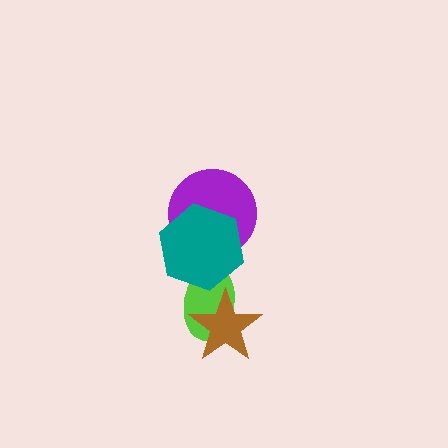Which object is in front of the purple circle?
The teal hexagon is in front of the purple circle.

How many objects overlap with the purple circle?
1 object overlaps with the purple circle.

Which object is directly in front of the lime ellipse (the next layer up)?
The brown star is directly in front of the lime ellipse.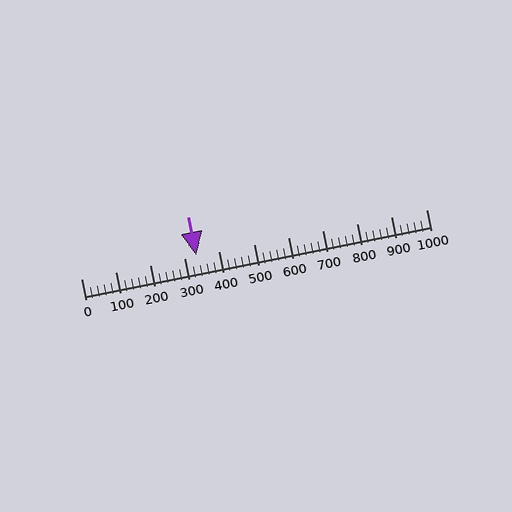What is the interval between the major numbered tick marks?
The major tick marks are spaced 100 units apart.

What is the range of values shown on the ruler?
The ruler shows values from 0 to 1000.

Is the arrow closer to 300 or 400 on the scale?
The arrow is closer to 300.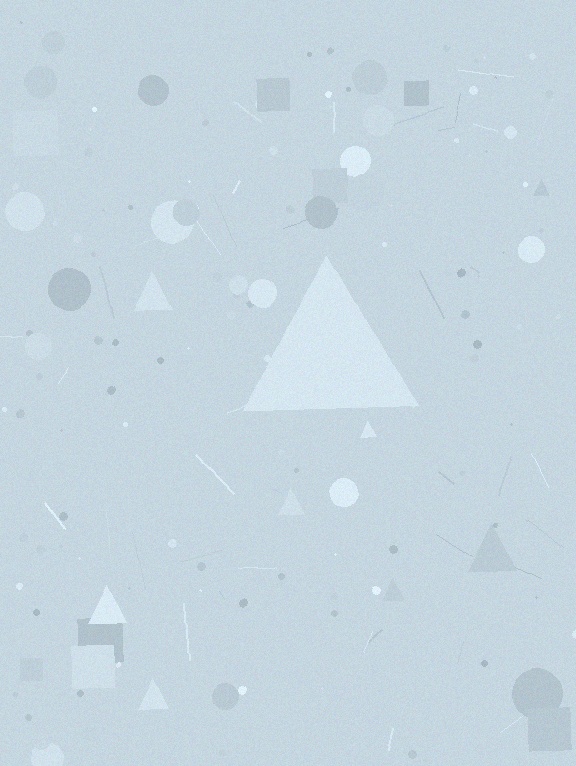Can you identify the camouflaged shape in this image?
The camouflaged shape is a triangle.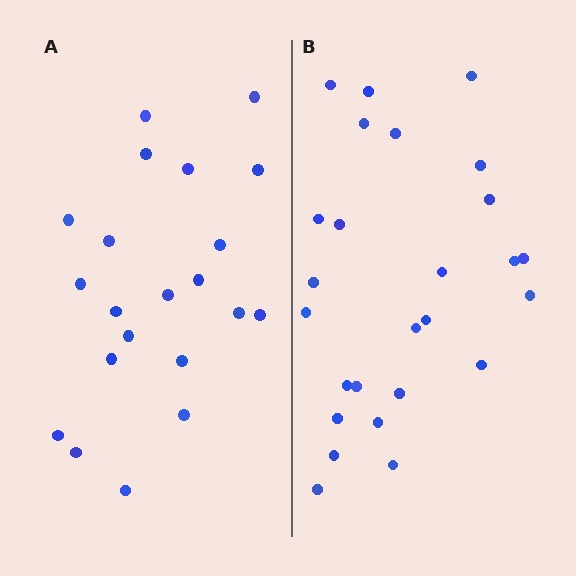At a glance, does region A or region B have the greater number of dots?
Region B (the right region) has more dots.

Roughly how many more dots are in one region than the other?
Region B has about 5 more dots than region A.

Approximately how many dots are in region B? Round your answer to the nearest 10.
About 30 dots. (The exact count is 26, which rounds to 30.)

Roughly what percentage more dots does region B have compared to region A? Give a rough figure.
About 25% more.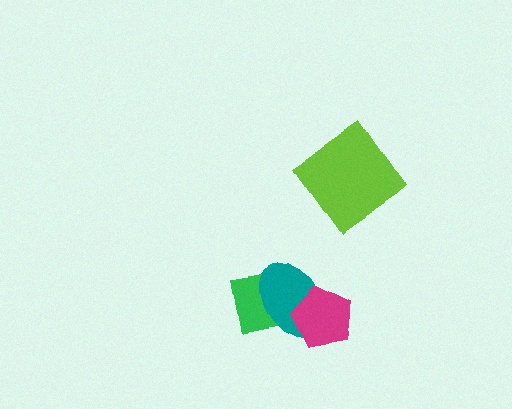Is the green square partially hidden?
Yes, it is partially covered by another shape.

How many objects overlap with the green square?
2 objects overlap with the green square.